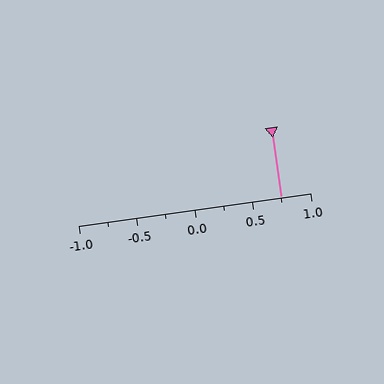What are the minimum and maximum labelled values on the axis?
The axis runs from -1.0 to 1.0.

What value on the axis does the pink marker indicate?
The marker indicates approximately 0.75.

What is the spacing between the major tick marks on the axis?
The major ticks are spaced 0.5 apart.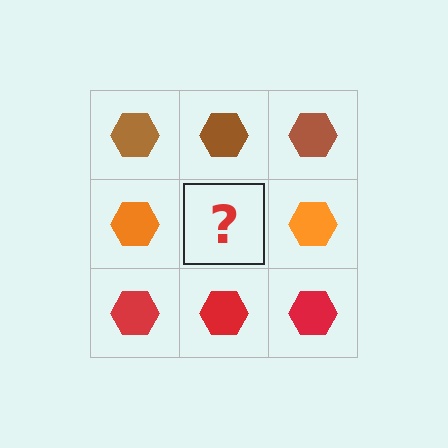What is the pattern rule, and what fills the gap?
The rule is that each row has a consistent color. The gap should be filled with an orange hexagon.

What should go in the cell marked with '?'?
The missing cell should contain an orange hexagon.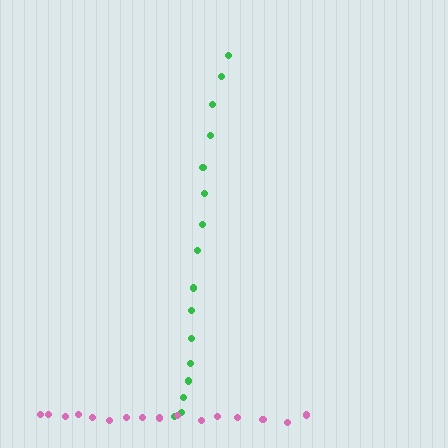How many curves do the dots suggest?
There are 2 distinct paths.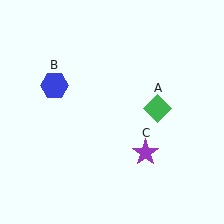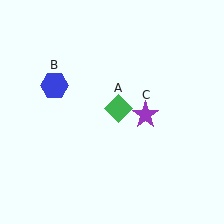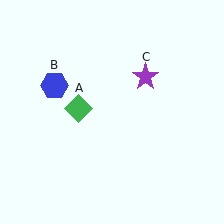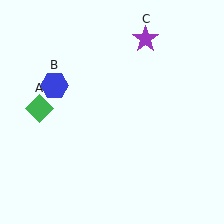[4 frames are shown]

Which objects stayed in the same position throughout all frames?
Blue hexagon (object B) remained stationary.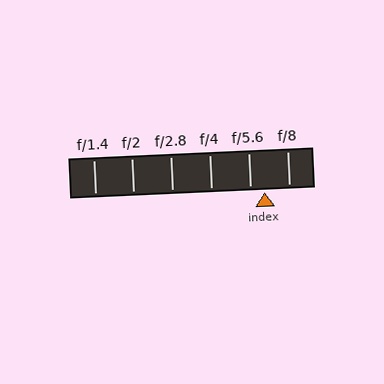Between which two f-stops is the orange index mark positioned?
The index mark is between f/5.6 and f/8.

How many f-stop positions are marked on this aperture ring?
There are 6 f-stop positions marked.